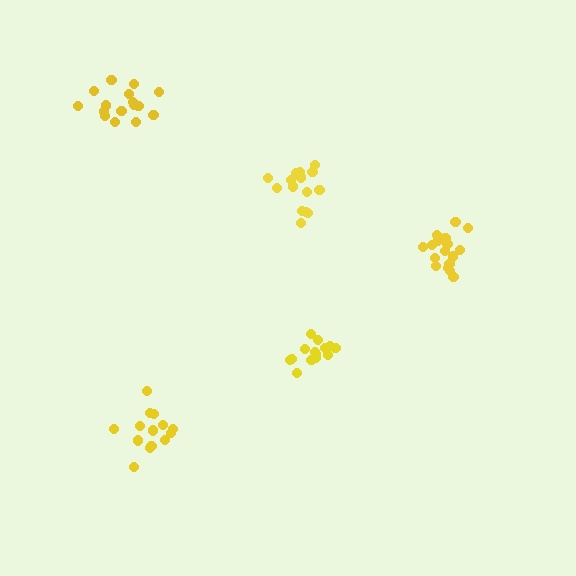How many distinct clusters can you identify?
There are 5 distinct clusters.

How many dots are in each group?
Group 1: 17 dots, Group 2: 14 dots, Group 3: 14 dots, Group 4: 15 dots, Group 5: 16 dots (76 total).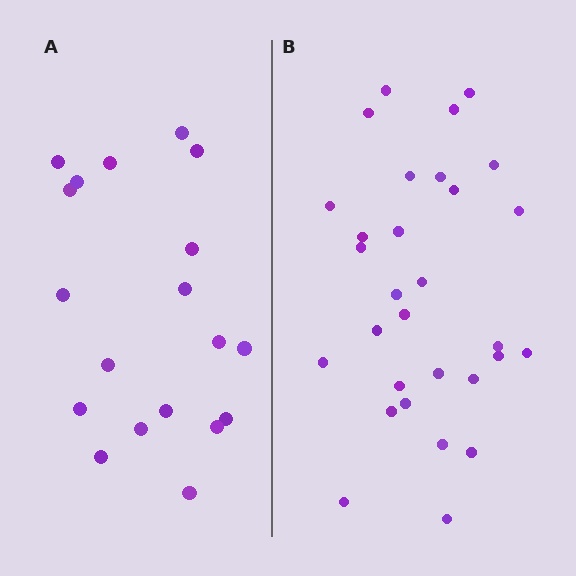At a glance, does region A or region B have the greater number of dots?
Region B (the right region) has more dots.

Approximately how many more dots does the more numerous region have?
Region B has roughly 12 or so more dots than region A.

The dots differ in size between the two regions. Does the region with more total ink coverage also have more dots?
No. Region A has more total ink coverage because its dots are larger, but region B actually contains more individual dots. Total area can be misleading — the number of items is what matters here.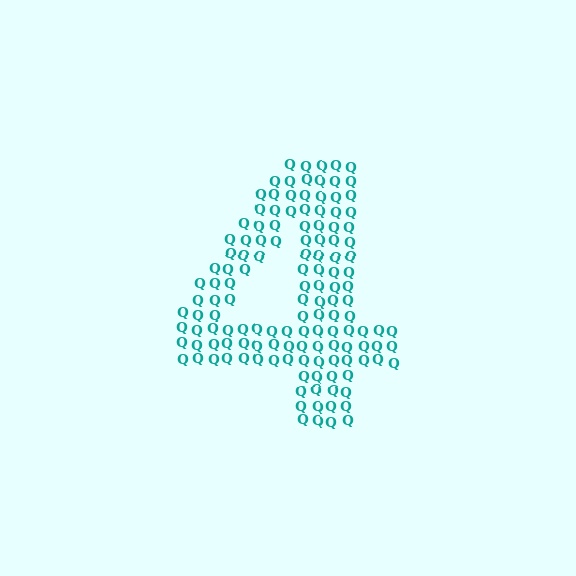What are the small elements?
The small elements are letter Q's.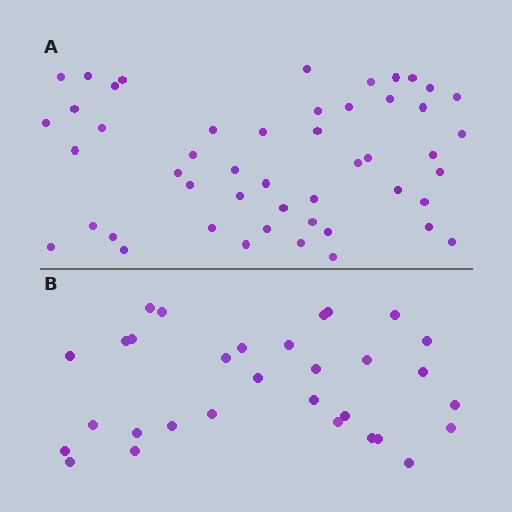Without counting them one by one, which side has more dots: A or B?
Region A (the top region) has more dots.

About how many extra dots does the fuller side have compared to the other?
Region A has approximately 20 more dots than region B.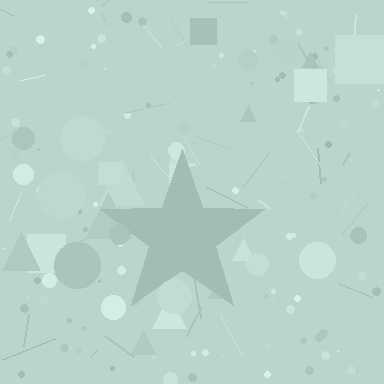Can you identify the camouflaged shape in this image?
The camouflaged shape is a star.